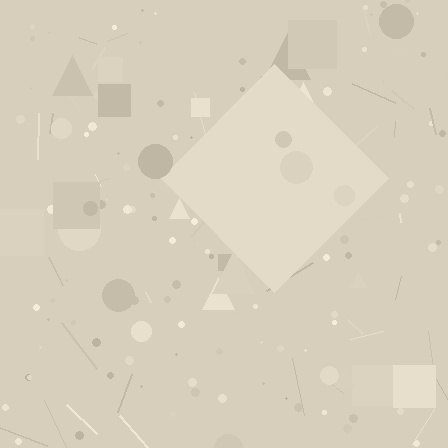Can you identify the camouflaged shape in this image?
The camouflaged shape is a diamond.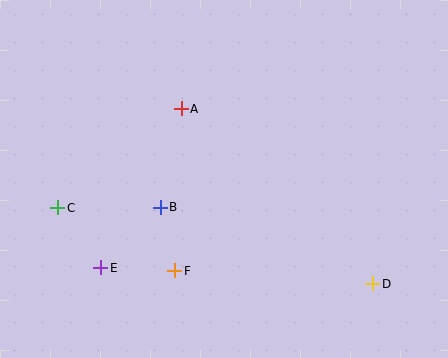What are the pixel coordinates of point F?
Point F is at (175, 271).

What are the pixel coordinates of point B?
Point B is at (160, 207).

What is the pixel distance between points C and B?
The distance between C and B is 103 pixels.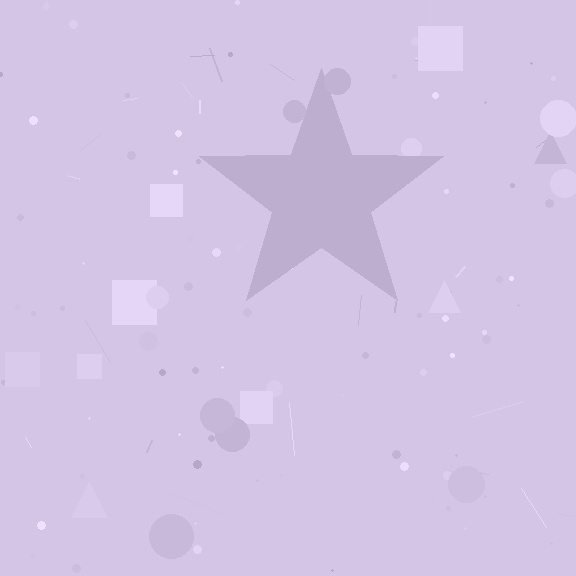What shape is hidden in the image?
A star is hidden in the image.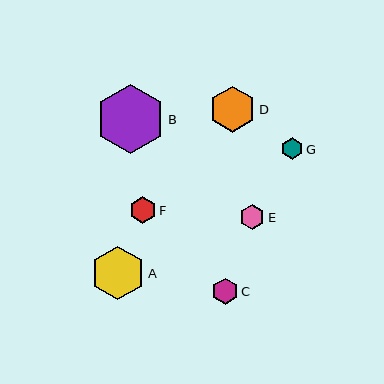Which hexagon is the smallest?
Hexagon G is the smallest with a size of approximately 21 pixels.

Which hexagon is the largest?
Hexagon B is the largest with a size of approximately 69 pixels.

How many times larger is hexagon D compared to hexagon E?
Hexagon D is approximately 1.8 times the size of hexagon E.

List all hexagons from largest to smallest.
From largest to smallest: B, A, D, F, C, E, G.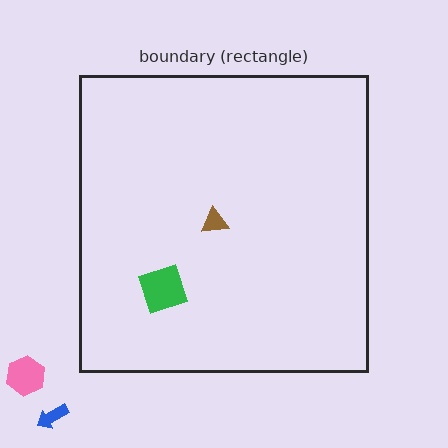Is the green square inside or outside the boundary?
Inside.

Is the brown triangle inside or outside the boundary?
Inside.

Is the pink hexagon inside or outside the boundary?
Outside.